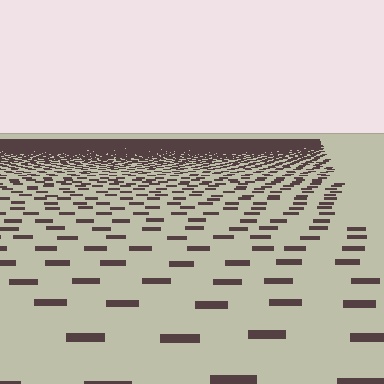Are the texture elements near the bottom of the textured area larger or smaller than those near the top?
Larger. Near the bottom, elements are closer to the viewer and appear at a bigger on-screen size.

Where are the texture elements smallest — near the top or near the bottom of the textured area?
Near the top.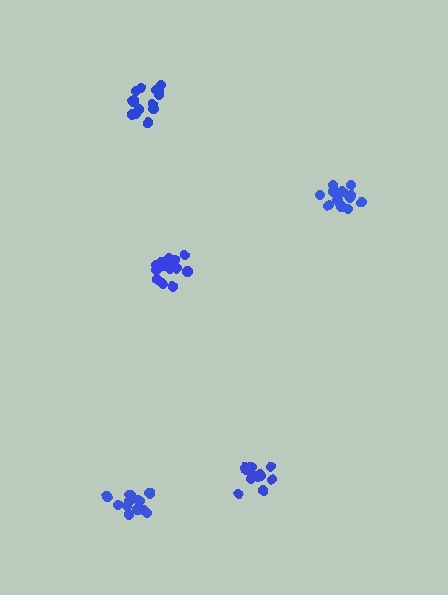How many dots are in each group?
Group 1: 14 dots, Group 2: 14 dots, Group 3: 16 dots, Group 4: 14 dots, Group 5: 13 dots (71 total).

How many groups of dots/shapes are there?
There are 5 groups.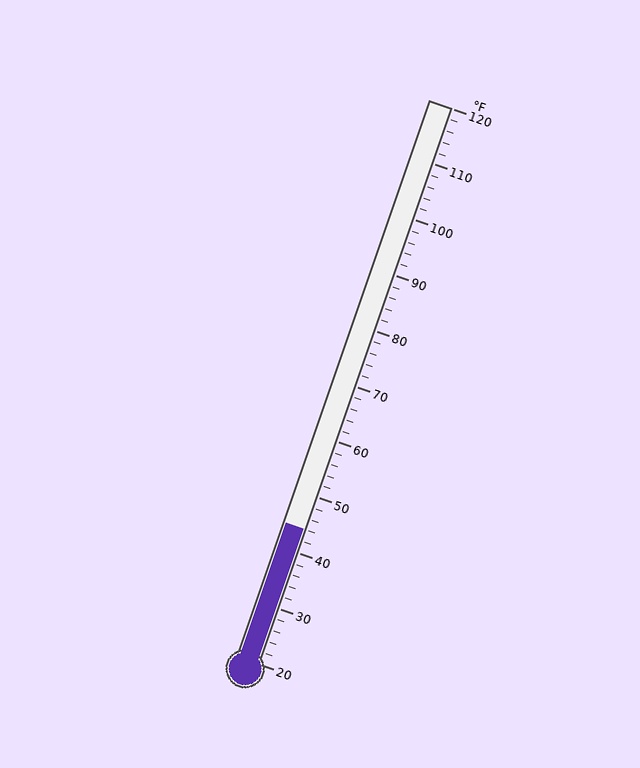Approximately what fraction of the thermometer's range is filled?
The thermometer is filled to approximately 25% of its range.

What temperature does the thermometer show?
The thermometer shows approximately 44°F.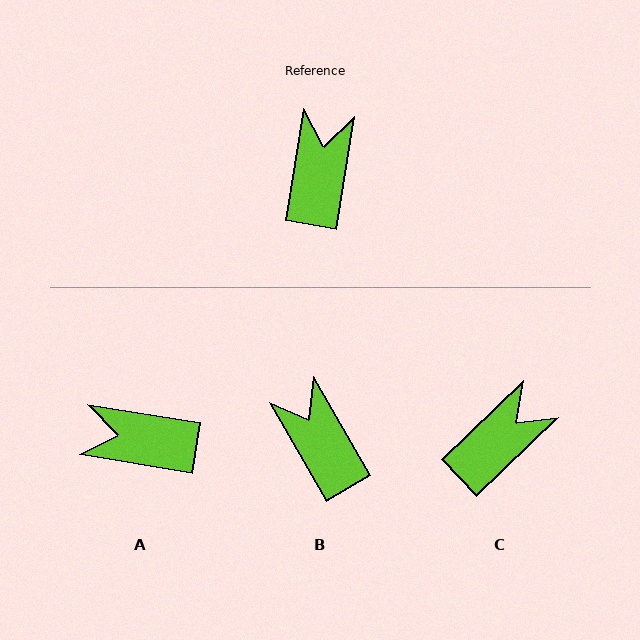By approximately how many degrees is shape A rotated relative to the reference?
Approximately 90 degrees counter-clockwise.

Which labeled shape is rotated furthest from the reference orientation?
A, about 90 degrees away.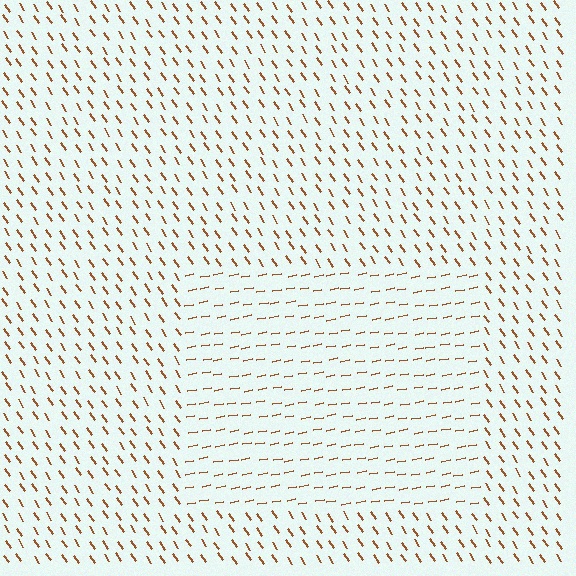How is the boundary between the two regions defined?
The boundary is defined purely by a change in line orientation (approximately 66 degrees difference). All lines are the same color and thickness.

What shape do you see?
I see a rectangle.